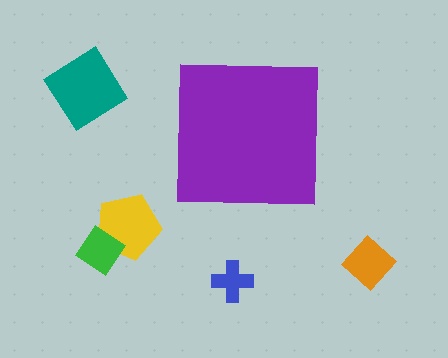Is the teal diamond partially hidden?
No, the teal diamond is fully visible.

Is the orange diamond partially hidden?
No, the orange diamond is fully visible.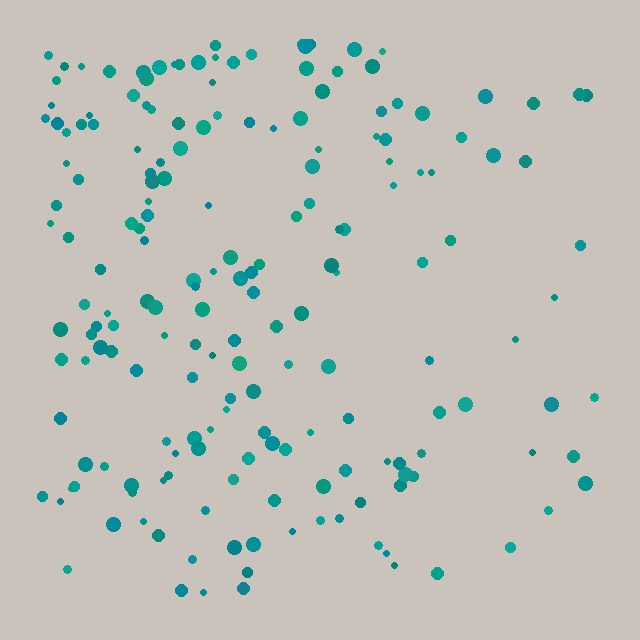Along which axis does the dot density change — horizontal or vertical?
Horizontal.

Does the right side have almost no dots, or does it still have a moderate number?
Still a moderate number, just noticeably fewer than the left.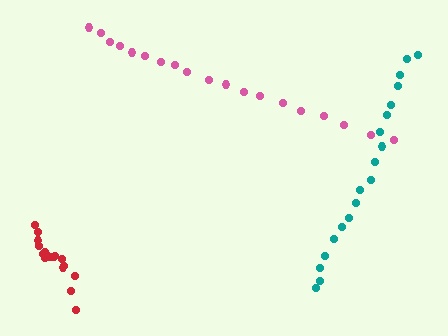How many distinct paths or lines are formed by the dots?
There are 3 distinct paths.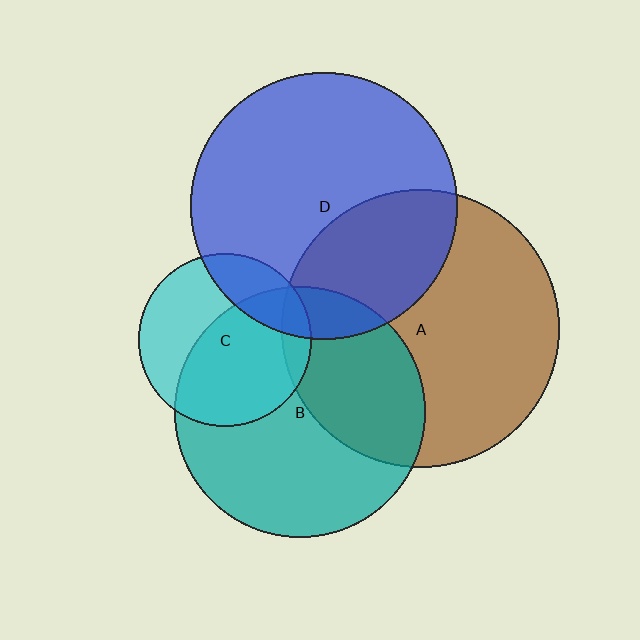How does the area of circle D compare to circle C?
Approximately 2.4 times.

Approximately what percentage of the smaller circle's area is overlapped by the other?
Approximately 10%.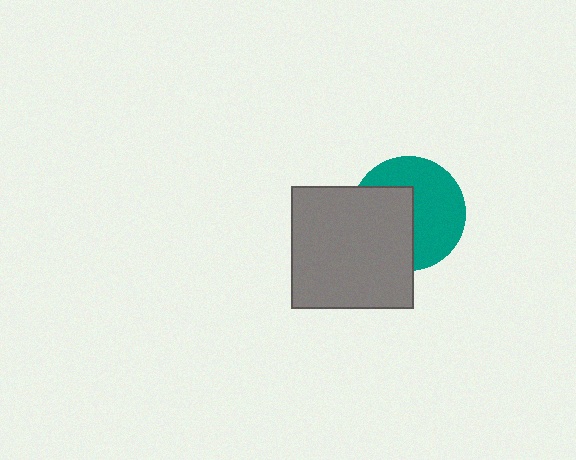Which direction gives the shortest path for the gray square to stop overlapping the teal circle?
Moving left gives the shortest separation.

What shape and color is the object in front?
The object in front is a gray square.